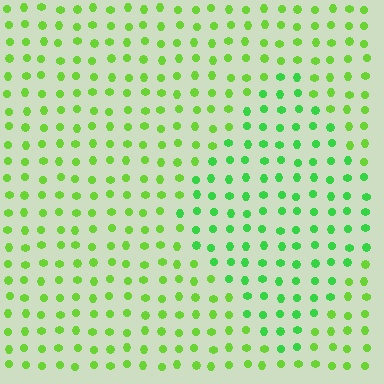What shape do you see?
I see a diamond.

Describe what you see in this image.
The image is filled with small lime elements in a uniform arrangement. A diamond-shaped region is visible where the elements are tinted to a slightly different hue, forming a subtle color boundary.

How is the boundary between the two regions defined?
The boundary is defined purely by a slight shift in hue (about 26 degrees). Spacing, size, and orientation are identical on both sides.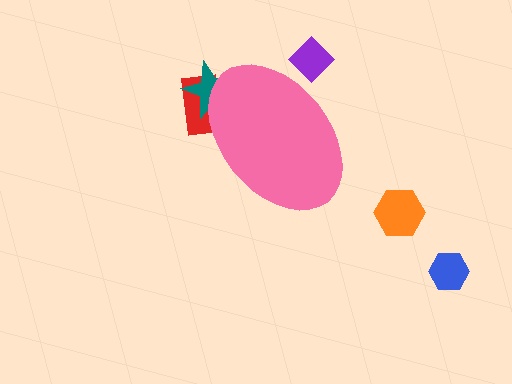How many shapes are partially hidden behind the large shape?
3 shapes are partially hidden.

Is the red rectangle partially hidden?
Yes, the red rectangle is partially hidden behind the pink ellipse.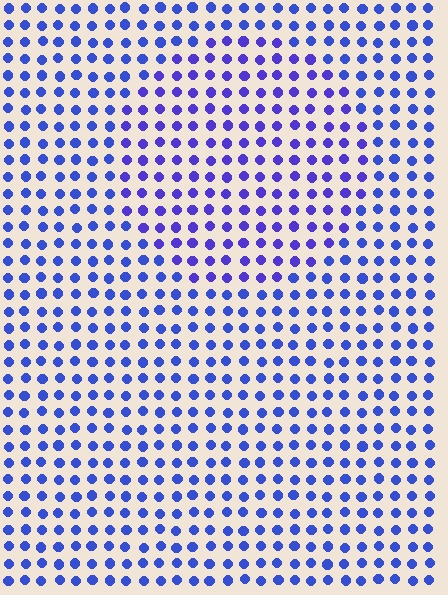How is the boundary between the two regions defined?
The boundary is defined purely by a slight shift in hue (about 19 degrees). Spacing, size, and orientation are identical on both sides.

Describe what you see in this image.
The image is filled with small blue elements in a uniform arrangement. A circle-shaped region is visible where the elements are tinted to a slightly different hue, forming a subtle color boundary.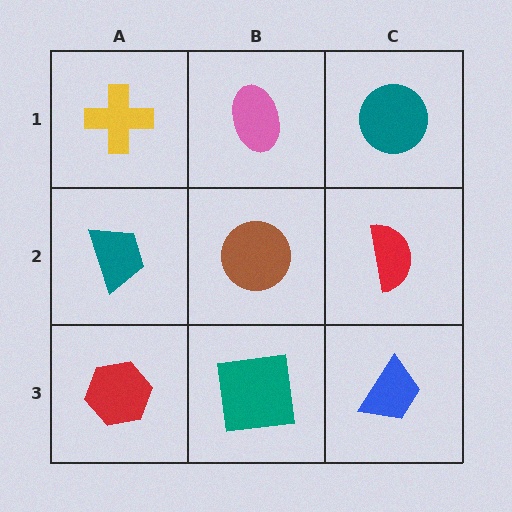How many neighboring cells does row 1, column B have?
3.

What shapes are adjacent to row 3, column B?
A brown circle (row 2, column B), a red hexagon (row 3, column A), a blue trapezoid (row 3, column C).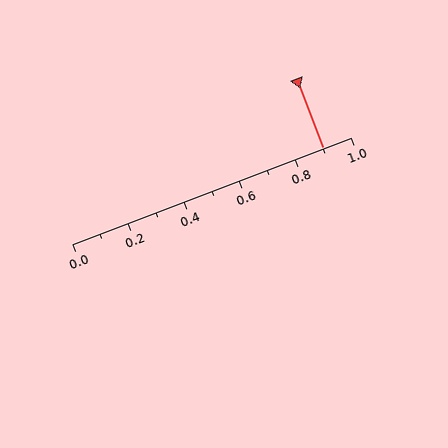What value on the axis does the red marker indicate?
The marker indicates approximately 0.9.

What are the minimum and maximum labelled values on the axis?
The axis runs from 0.0 to 1.0.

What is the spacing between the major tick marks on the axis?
The major ticks are spaced 0.2 apart.